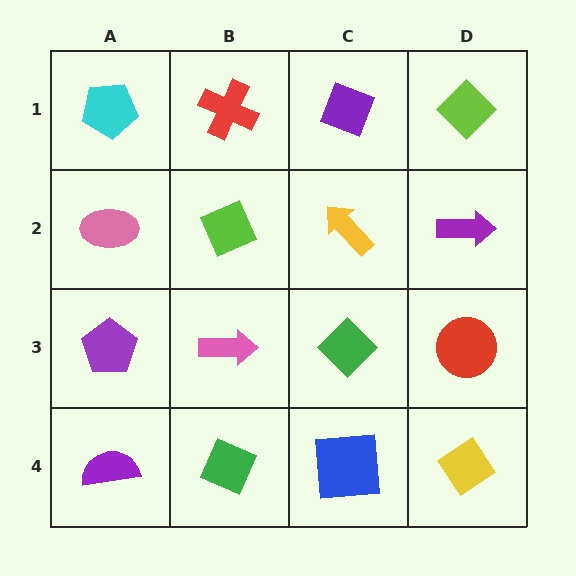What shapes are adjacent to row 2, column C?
A purple diamond (row 1, column C), a green diamond (row 3, column C), a lime diamond (row 2, column B), a purple arrow (row 2, column D).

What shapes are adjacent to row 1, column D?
A purple arrow (row 2, column D), a purple diamond (row 1, column C).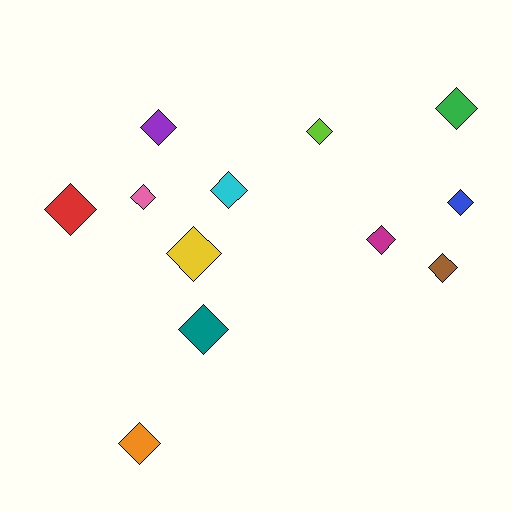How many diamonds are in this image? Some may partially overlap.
There are 12 diamonds.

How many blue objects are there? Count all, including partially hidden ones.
There is 1 blue object.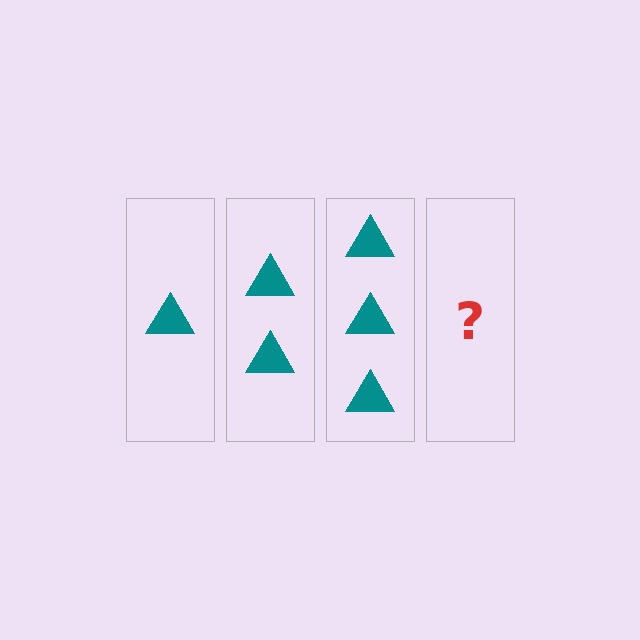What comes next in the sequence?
The next element should be 4 triangles.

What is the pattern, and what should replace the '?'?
The pattern is that each step adds one more triangle. The '?' should be 4 triangles.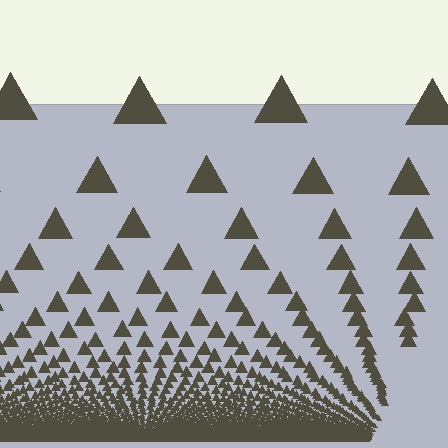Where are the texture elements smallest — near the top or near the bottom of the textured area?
Near the bottom.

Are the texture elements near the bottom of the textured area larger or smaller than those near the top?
Smaller. The gradient is inverted — elements near the bottom are smaller and denser.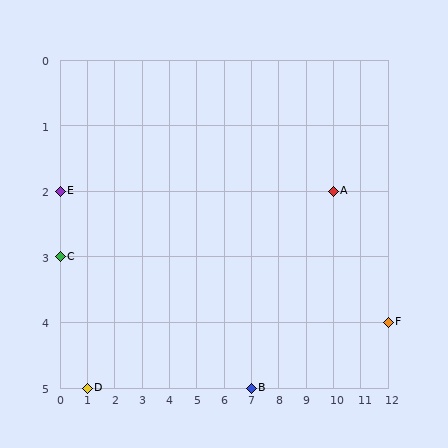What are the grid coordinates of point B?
Point B is at grid coordinates (7, 5).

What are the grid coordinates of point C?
Point C is at grid coordinates (0, 3).